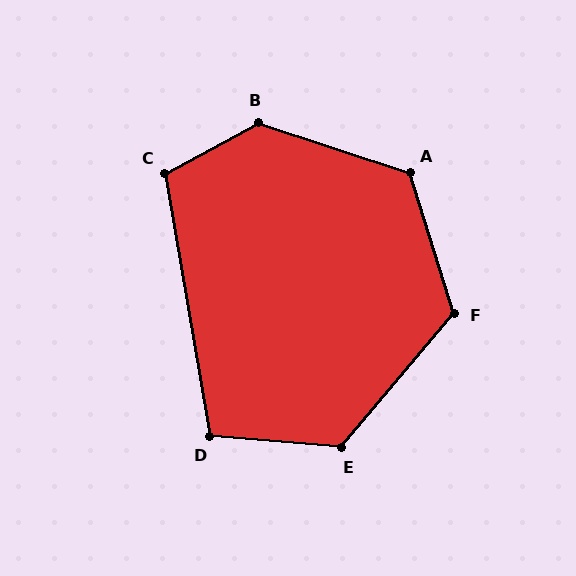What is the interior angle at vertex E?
Approximately 125 degrees (obtuse).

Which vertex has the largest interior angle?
B, at approximately 133 degrees.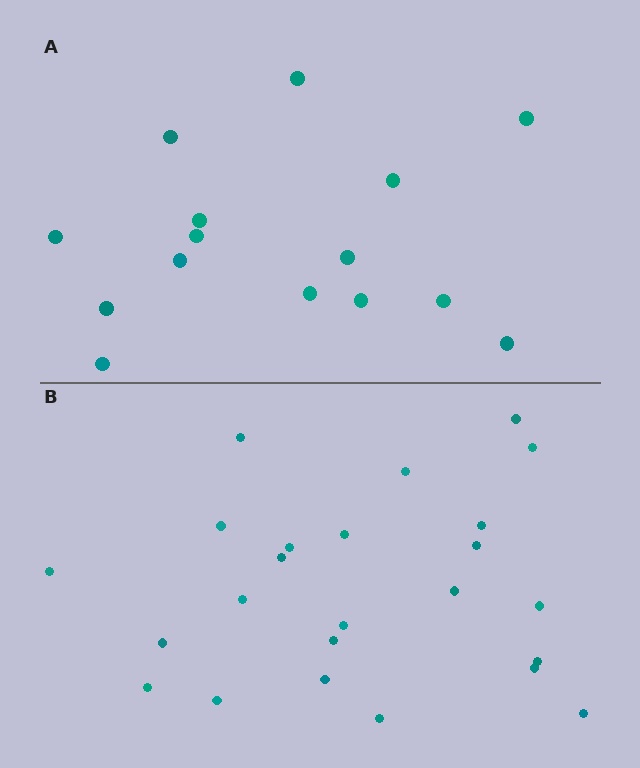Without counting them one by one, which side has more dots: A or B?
Region B (the bottom region) has more dots.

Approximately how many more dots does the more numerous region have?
Region B has roughly 8 or so more dots than region A.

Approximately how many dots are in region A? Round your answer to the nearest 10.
About 20 dots. (The exact count is 15, which rounds to 20.)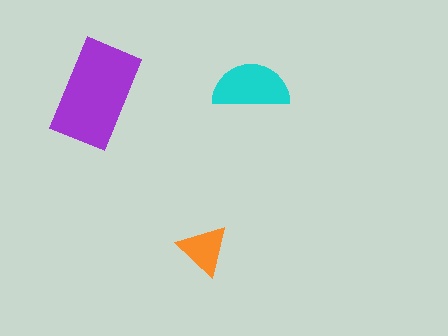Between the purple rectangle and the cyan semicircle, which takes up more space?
The purple rectangle.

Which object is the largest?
The purple rectangle.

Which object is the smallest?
The orange triangle.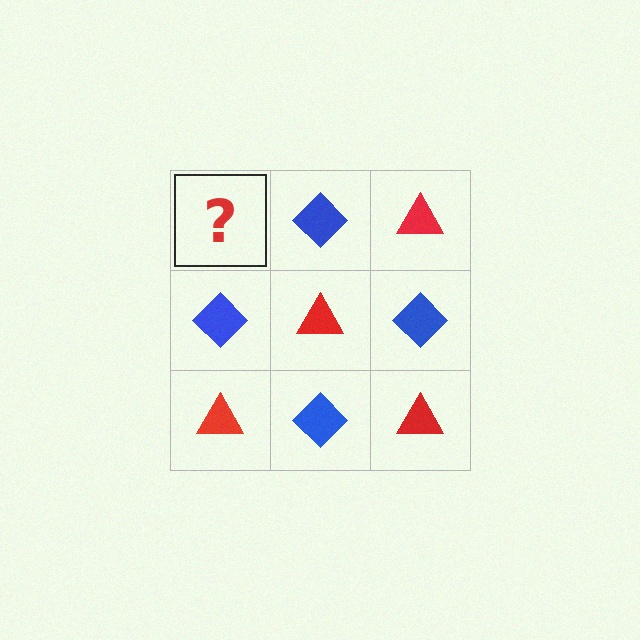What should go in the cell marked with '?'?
The missing cell should contain a red triangle.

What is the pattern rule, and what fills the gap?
The rule is that it alternates red triangle and blue diamond in a checkerboard pattern. The gap should be filled with a red triangle.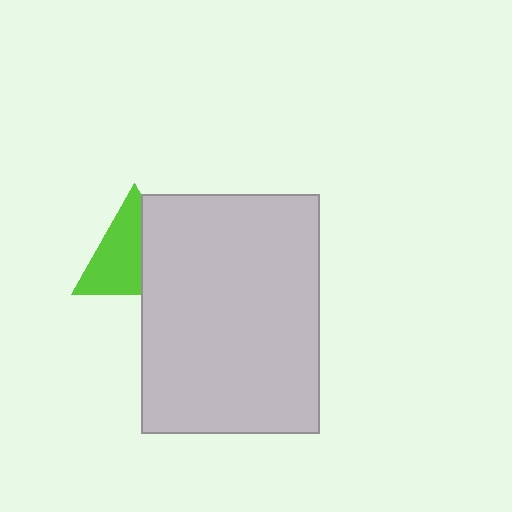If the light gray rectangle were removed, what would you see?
You would see the complete lime triangle.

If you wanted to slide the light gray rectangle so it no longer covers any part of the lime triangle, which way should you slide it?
Slide it right — that is the most direct way to separate the two shapes.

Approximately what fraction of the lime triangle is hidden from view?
Roughly 40% of the lime triangle is hidden behind the light gray rectangle.